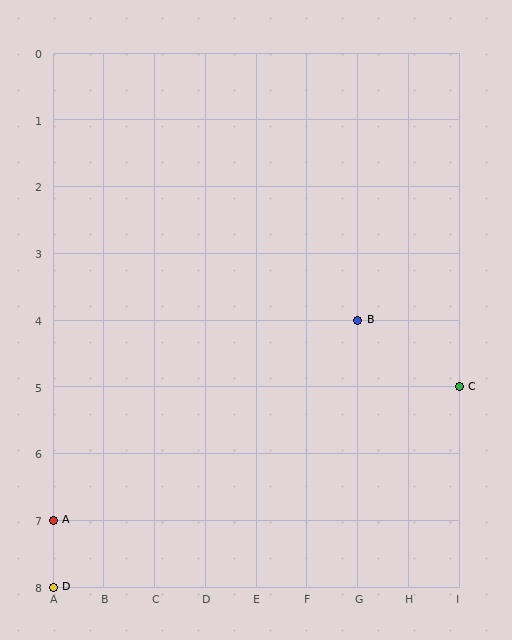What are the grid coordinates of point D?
Point D is at grid coordinates (A, 8).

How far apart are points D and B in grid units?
Points D and B are 6 columns and 4 rows apart (about 7.2 grid units diagonally).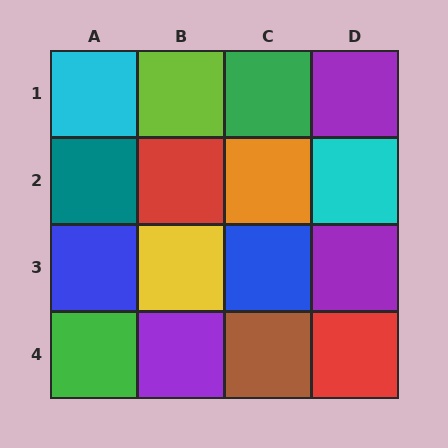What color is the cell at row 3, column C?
Blue.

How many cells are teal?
1 cell is teal.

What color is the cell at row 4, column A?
Green.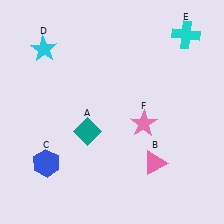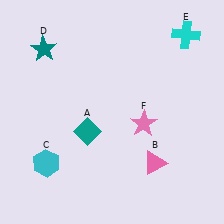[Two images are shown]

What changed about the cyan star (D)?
In Image 1, D is cyan. In Image 2, it changed to teal.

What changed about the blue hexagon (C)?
In Image 1, C is blue. In Image 2, it changed to cyan.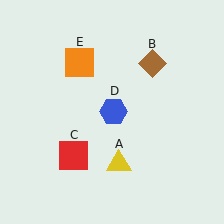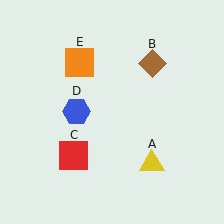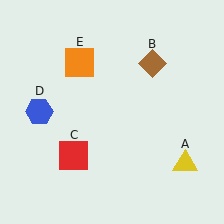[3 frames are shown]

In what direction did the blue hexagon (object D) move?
The blue hexagon (object D) moved left.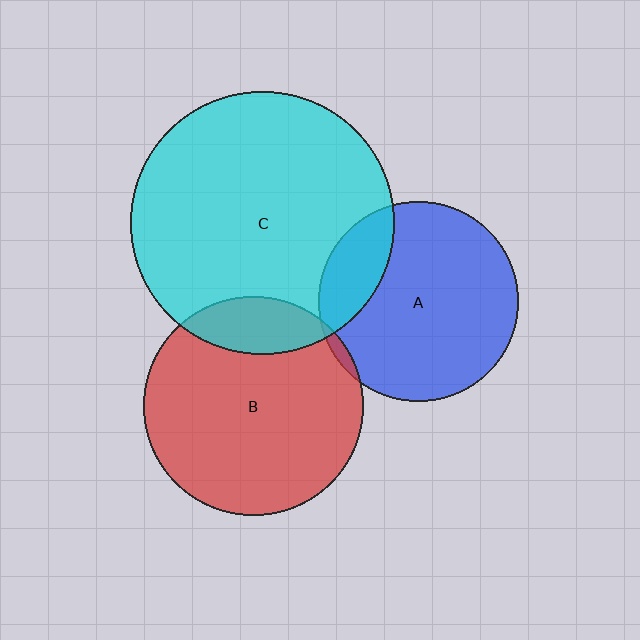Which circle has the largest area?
Circle C (cyan).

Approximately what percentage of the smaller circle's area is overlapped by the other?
Approximately 5%.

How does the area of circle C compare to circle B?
Approximately 1.4 times.